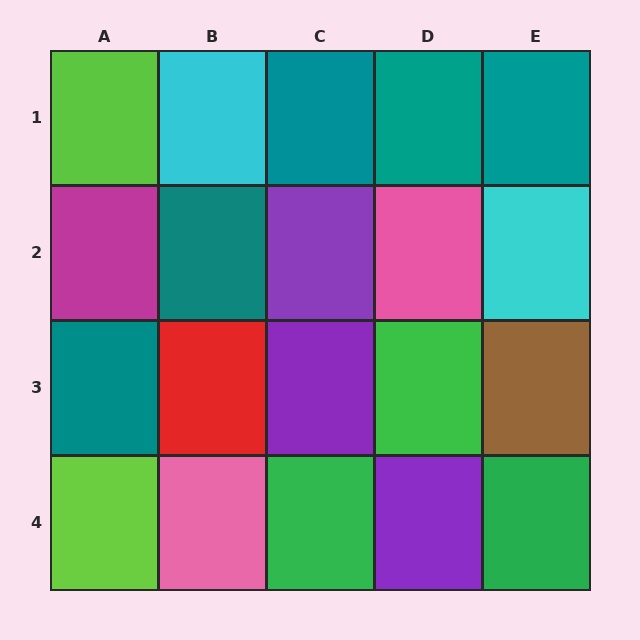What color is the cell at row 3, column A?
Teal.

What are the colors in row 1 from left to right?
Lime, cyan, teal, teal, teal.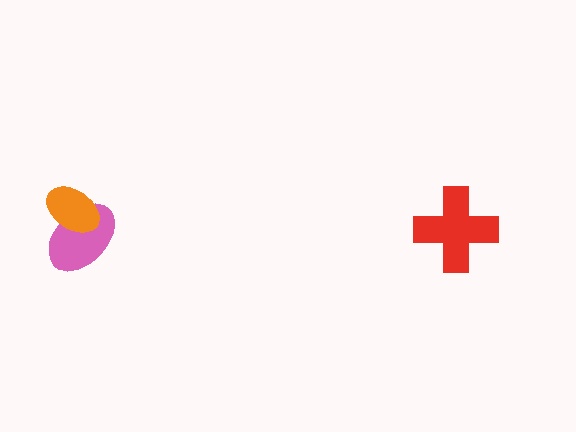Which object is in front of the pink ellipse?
The orange ellipse is in front of the pink ellipse.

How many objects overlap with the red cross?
0 objects overlap with the red cross.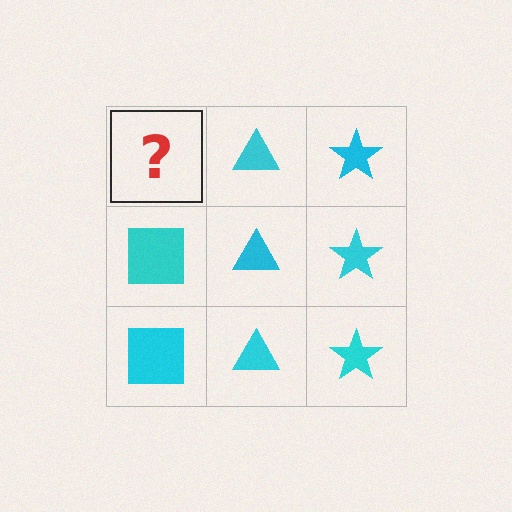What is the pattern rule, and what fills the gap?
The rule is that each column has a consistent shape. The gap should be filled with a cyan square.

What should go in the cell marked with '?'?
The missing cell should contain a cyan square.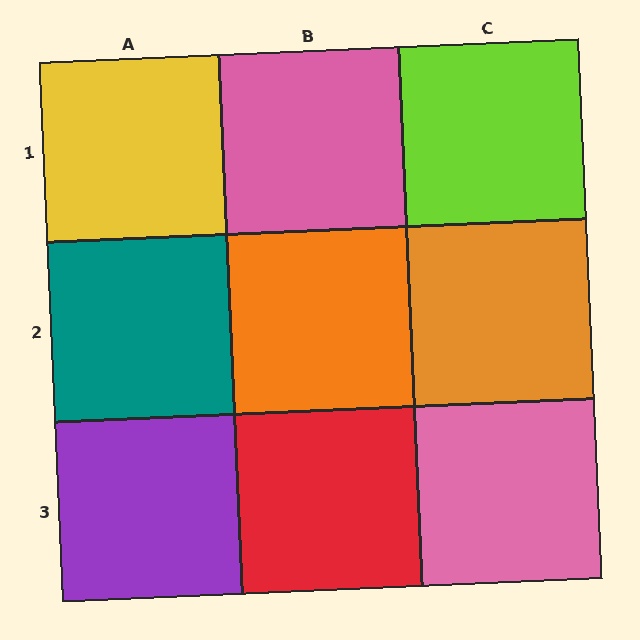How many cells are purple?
1 cell is purple.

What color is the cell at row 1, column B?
Pink.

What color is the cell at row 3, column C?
Pink.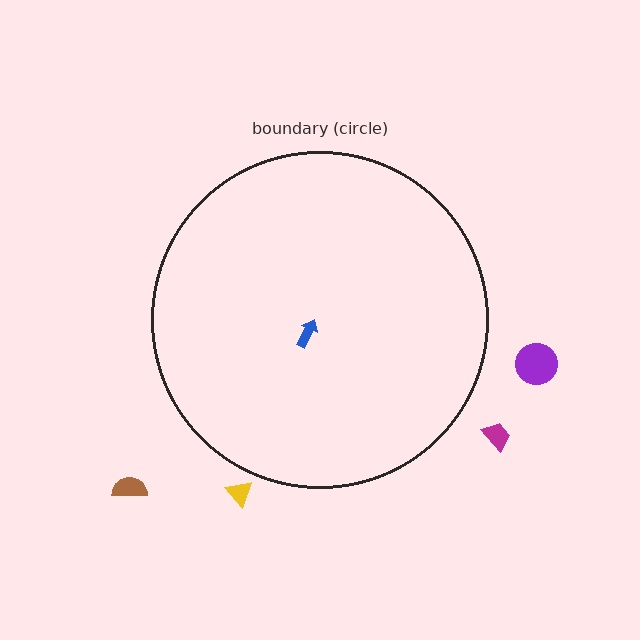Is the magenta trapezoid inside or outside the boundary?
Outside.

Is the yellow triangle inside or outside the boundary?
Outside.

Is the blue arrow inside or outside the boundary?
Inside.